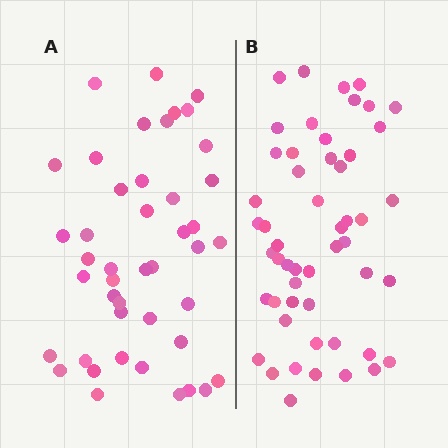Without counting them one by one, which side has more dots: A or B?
Region B (the right region) has more dots.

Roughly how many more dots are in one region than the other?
Region B has roughly 8 or so more dots than region A.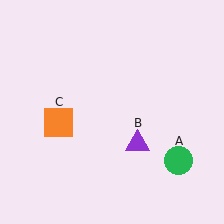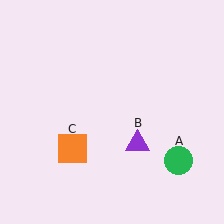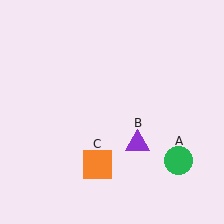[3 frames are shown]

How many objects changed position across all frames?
1 object changed position: orange square (object C).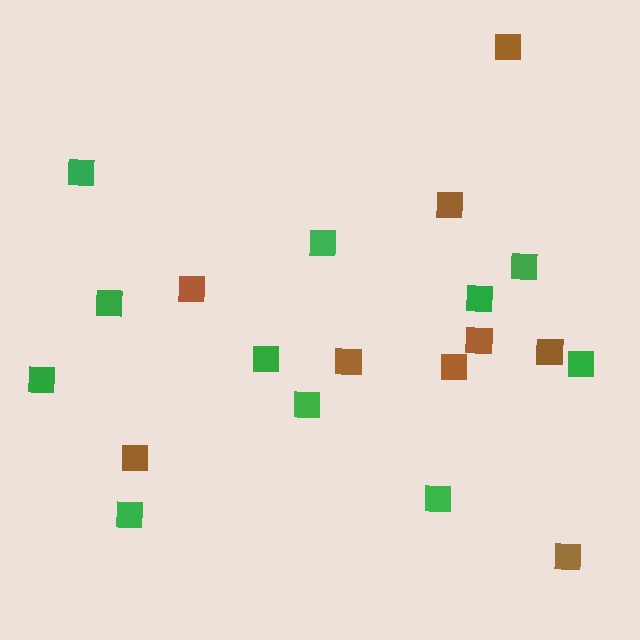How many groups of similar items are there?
There are 2 groups: one group of brown squares (9) and one group of green squares (11).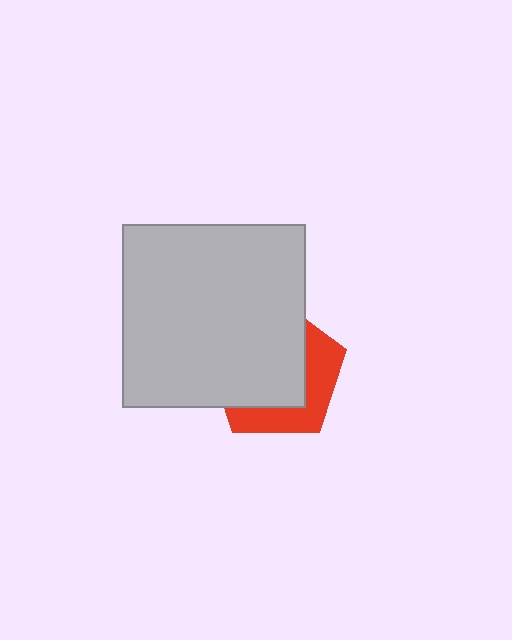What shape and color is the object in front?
The object in front is a light gray square.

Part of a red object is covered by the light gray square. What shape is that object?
It is a pentagon.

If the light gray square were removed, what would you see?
You would see the complete red pentagon.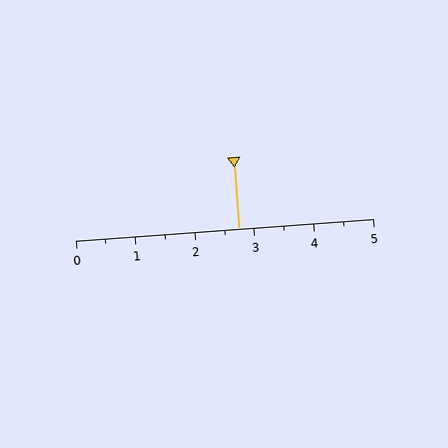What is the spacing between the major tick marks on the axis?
The major ticks are spaced 1 apart.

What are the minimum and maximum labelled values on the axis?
The axis runs from 0 to 5.